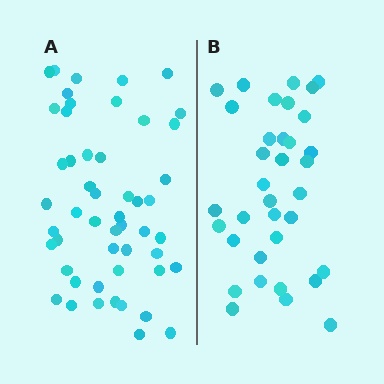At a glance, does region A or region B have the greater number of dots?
Region A (the left region) has more dots.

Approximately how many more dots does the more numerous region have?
Region A has approximately 15 more dots than region B.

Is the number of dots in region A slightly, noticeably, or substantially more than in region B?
Region A has substantially more. The ratio is roughly 1.5 to 1.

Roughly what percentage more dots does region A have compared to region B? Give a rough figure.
About 45% more.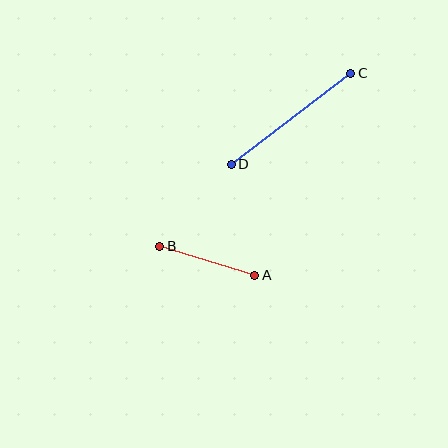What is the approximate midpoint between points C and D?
The midpoint is at approximately (291, 119) pixels.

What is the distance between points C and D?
The distance is approximately 150 pixels.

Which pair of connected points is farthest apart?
Points C and D are farthest apart.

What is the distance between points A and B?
The distance is approximately 99 pixels.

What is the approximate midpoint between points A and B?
The midpoint is at approximately (207, 261) pixels.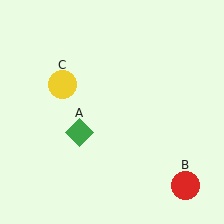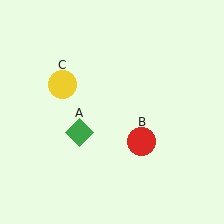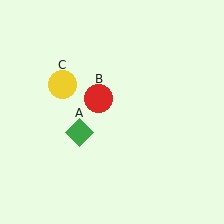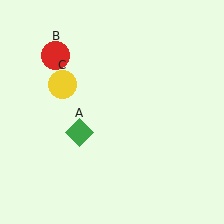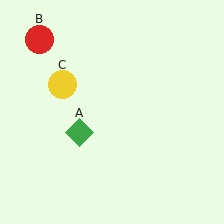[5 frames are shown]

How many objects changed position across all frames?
1 object changed position: red circle (object B).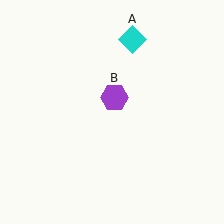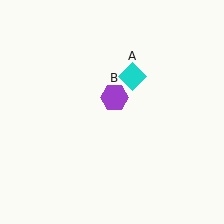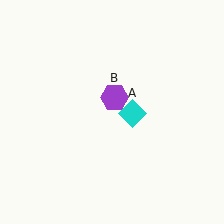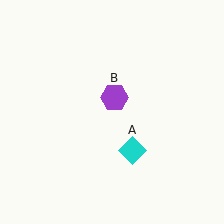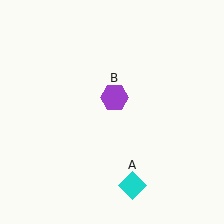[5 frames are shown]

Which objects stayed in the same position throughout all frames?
Purple hexagon (object B) remained stationary.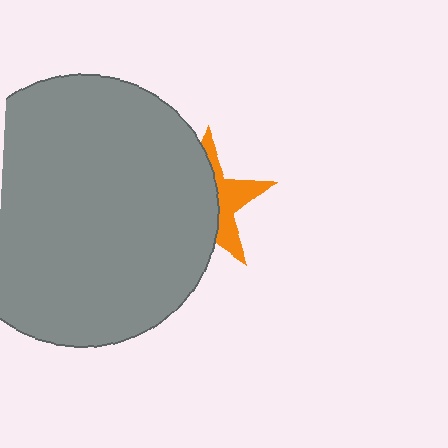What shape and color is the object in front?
The object in front is a gray circle.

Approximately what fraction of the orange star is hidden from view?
Roughly 63% of the orange star is hidden behind the gray circle.